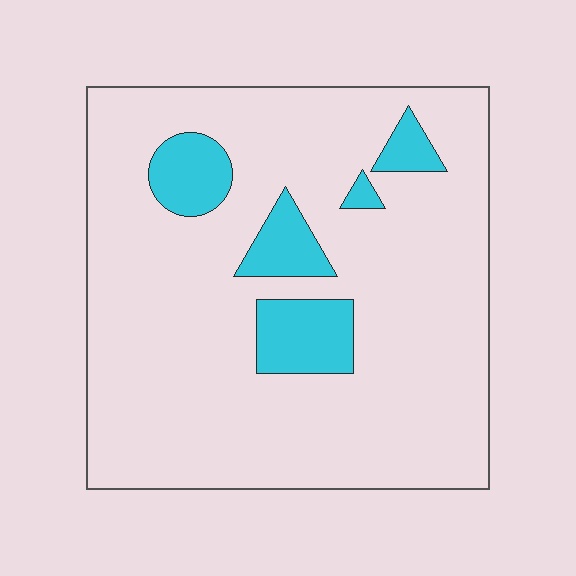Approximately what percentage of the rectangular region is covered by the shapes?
Approximately 15%.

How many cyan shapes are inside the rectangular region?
5.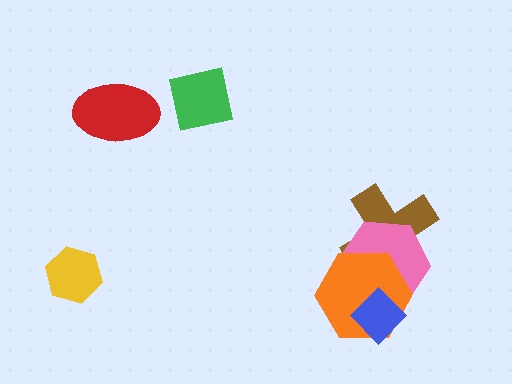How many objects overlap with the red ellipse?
0 objects overlap with the red ellipse.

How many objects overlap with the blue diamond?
2 objects overlap with the blue diamond.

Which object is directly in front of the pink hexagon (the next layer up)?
The orange hexagon is directly in front of the pink hexagon.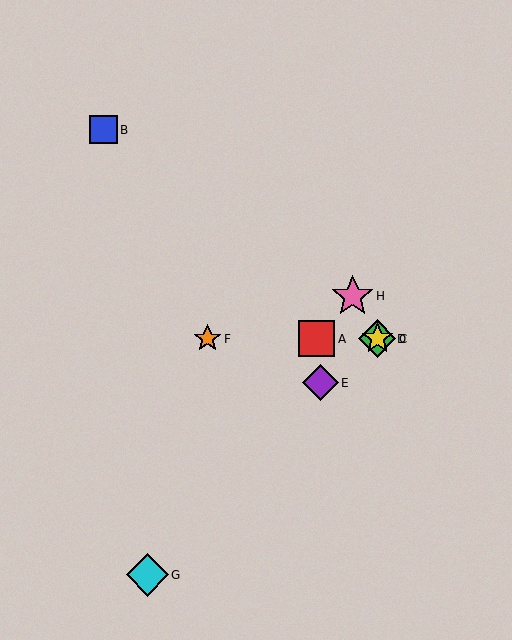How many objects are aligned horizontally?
4 objects (A, C, D, F) are aligned horizontally.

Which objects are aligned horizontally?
Objects A, C, D, F are aligned horizontally.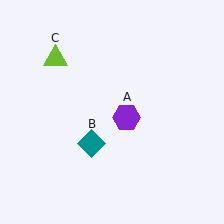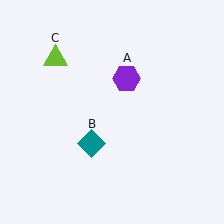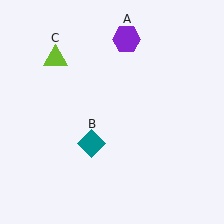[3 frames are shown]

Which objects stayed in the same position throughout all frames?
Teal diamond (object B) and lime triangle (object C) remained stationary.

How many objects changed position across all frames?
1 object changed position: purple hexagon (object A).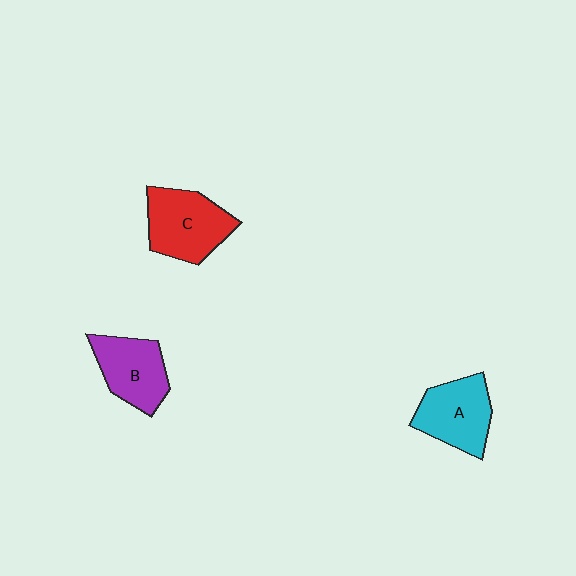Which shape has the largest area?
Shape C (red).